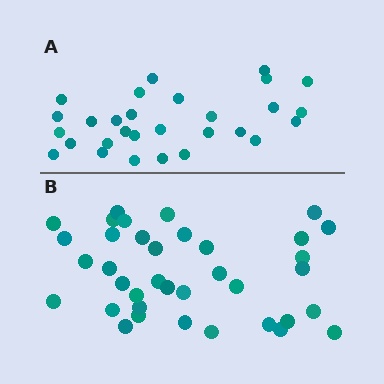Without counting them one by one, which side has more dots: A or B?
Region B (the bottom region) has more dots.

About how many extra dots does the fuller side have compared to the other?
Region B has roughly 8 or so more dots than region A.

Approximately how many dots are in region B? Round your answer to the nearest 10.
About 40 dots. (The exact count is 37, which rounds to 40.)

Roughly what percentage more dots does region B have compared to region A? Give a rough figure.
About 30% more.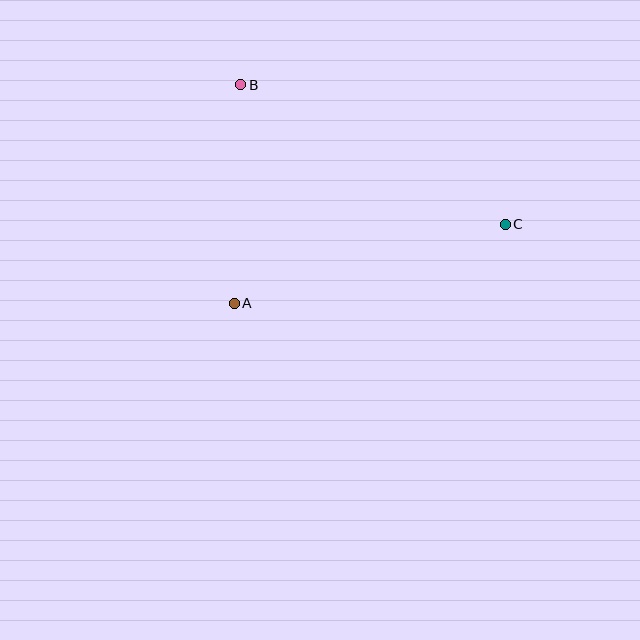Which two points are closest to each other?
Points A and B are closest to each other.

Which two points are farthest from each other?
Points B and C are farthest from each other.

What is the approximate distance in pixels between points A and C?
The distance between A and C is approximately 282 pixels.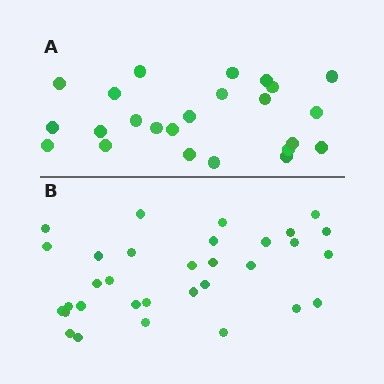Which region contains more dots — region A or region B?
Region B (the bottom region) has more dots.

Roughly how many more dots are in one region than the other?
Region B has roughly 8 or so more dots than region A.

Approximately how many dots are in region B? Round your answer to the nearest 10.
About 30 dots. (The exact count is 32, which rounds to 30.)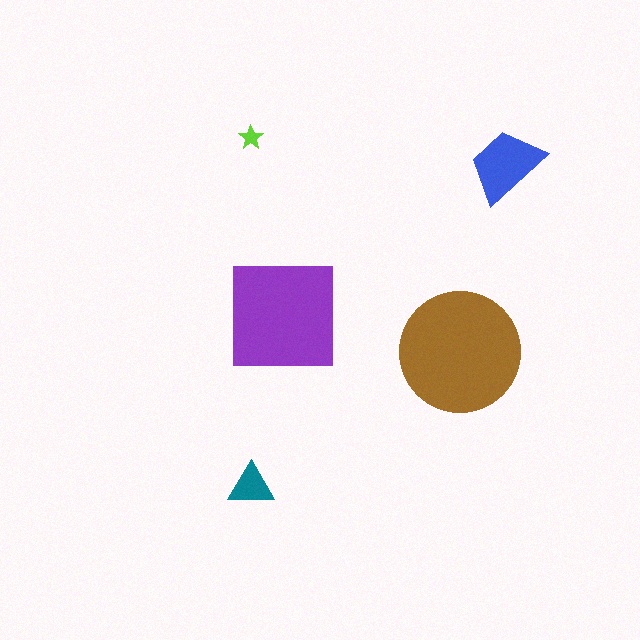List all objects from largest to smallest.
The brown circle, the purple square, the blue trapezoid, the teal triangle, the lime star.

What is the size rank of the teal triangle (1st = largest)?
4th.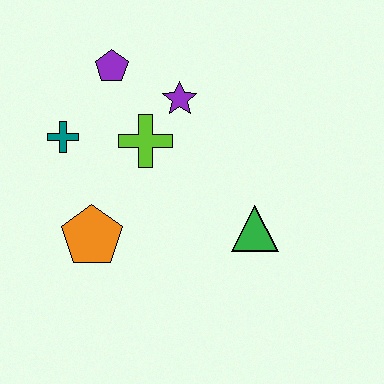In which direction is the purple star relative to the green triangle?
The purple star is above the green triangle.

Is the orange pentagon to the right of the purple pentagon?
No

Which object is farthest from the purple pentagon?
The green triangle is farthest from the purple pentagon.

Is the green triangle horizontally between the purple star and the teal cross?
No